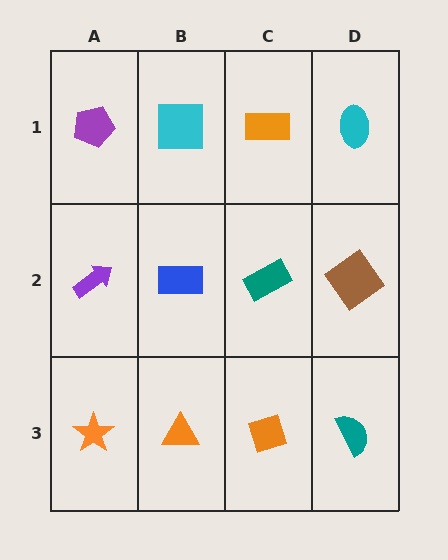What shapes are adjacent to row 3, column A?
A purple arrow (row 2, column A), an orange triangle (row 3, column B).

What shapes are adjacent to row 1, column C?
A teal rectangle (row 2, column C), a cyan square (row 1, column B), a cyan ellipse (row 1, column D).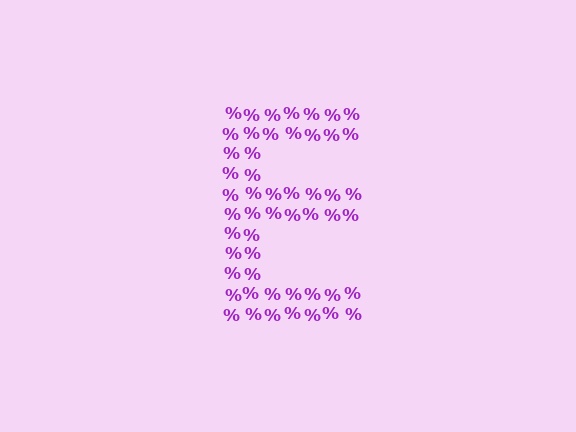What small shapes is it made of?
It is made of small percent signs.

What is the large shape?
The large shape is the letter E.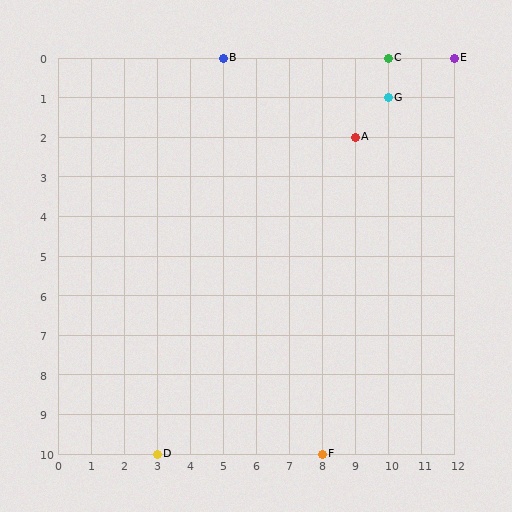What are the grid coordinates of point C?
Point C is at grid coordinates (10, 0).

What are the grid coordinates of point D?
Point D is at grid coordinates (3, 10).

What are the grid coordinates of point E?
Point E is at grid coordinates (12, 0).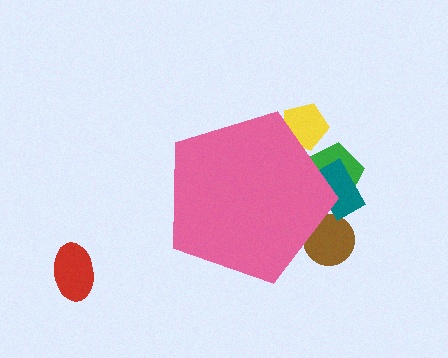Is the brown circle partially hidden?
Yes, the brown circle is partially hidden behind the pink pentagon.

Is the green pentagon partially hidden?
Yes, the green pentagon is partially hidden behind the pink pentagon.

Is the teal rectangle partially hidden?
Yes, the teal rectangle is partially hidden behind the pink pentagon.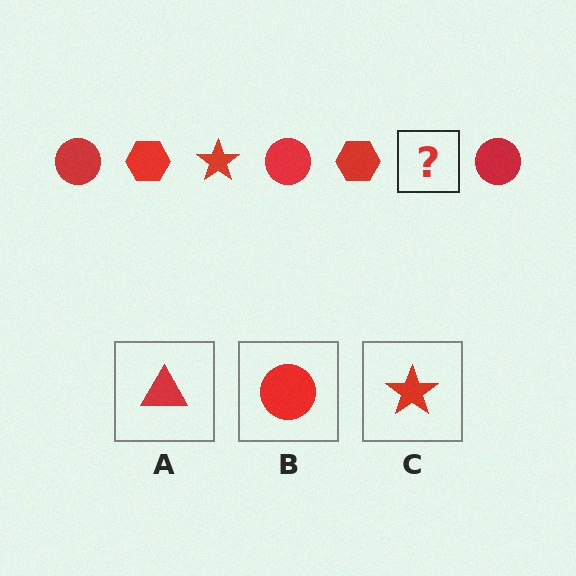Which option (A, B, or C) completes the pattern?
C.